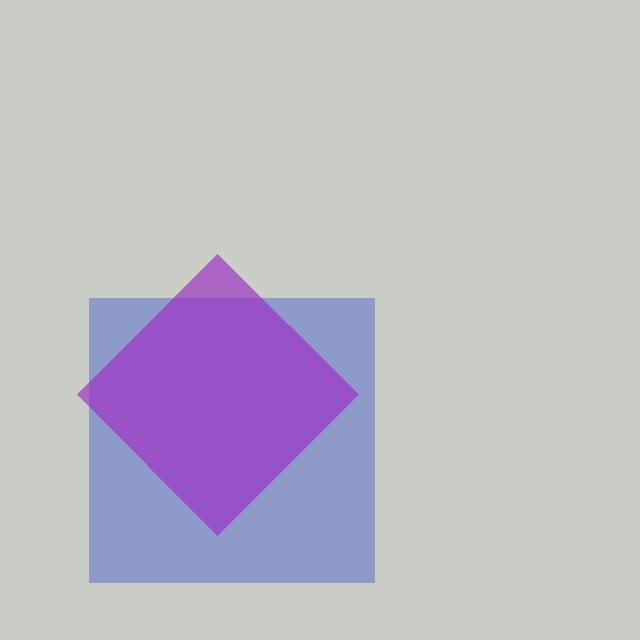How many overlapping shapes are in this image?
There are 2 overlapping shapes in the image.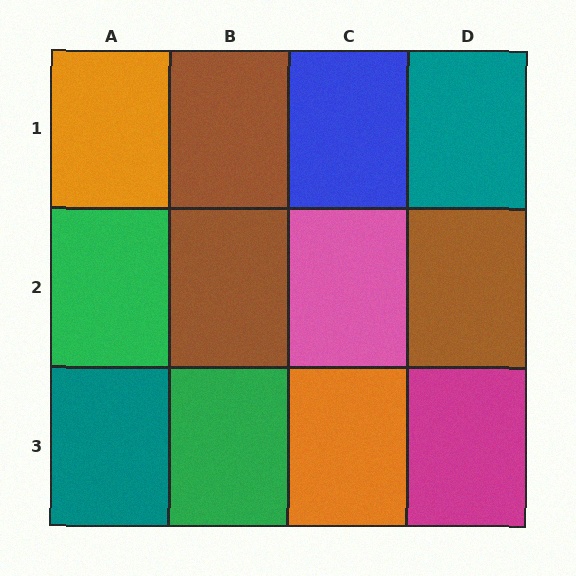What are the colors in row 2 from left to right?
Green, brown, pink, brown.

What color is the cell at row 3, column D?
Magenta.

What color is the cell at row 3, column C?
Orange.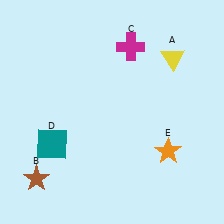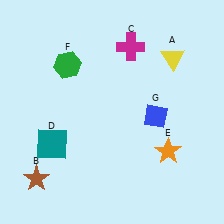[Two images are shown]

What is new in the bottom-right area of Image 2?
A blue diamond (G) was added in the bottom-right area of Image 2.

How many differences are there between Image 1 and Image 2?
There are 2 differences between the two images.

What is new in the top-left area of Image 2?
A green hexagon (F) was added in the top-left area of Image 2.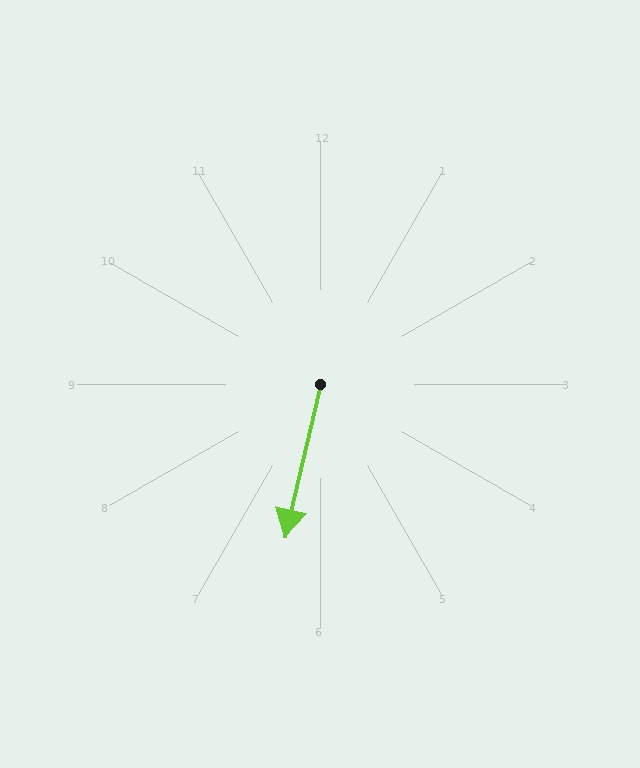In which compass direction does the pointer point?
South.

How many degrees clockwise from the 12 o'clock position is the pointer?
Approximately 193 degrees.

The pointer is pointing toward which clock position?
Roughly 6 o'clock.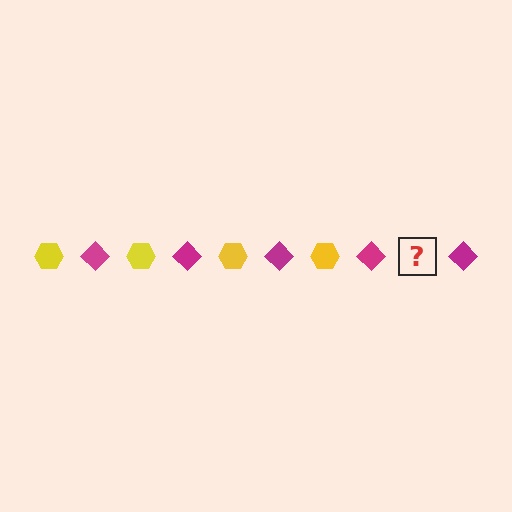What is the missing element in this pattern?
The missing element is a yellow hexagon.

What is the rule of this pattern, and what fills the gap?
The rule is that the pattern alternates between yellow hexagon and magenta diamond. The gap should be filled with a yellow hexagon.